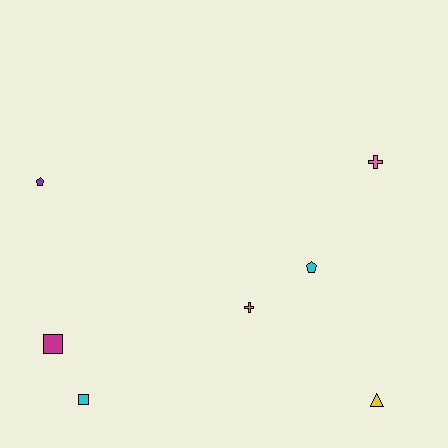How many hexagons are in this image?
There are no hexagons.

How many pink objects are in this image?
There is 1 pink object.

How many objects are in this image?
There are 7 objects.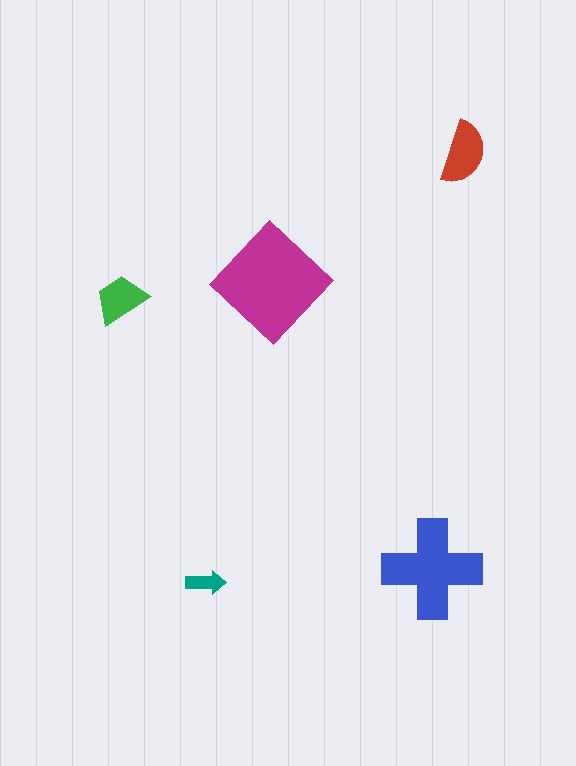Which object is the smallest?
The teal arrow.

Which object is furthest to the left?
The green trapezoid is leftmost.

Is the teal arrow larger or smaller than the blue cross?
Smaller.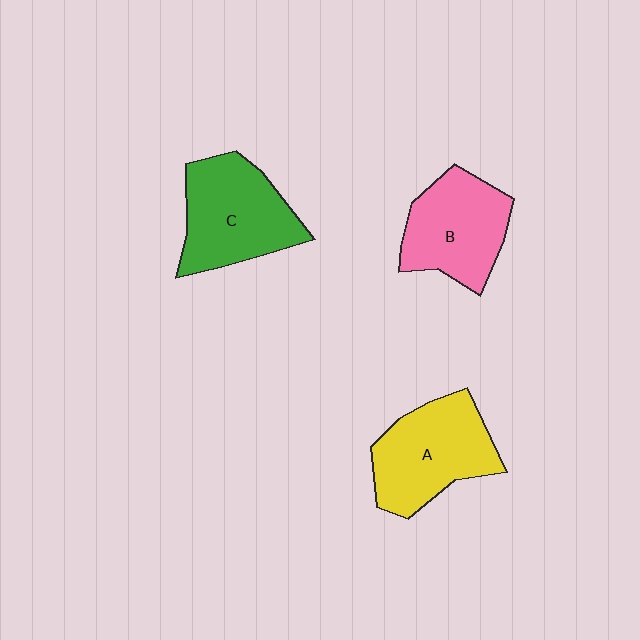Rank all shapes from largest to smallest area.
From largest to smallest: C (green), A (yellow), B (pink).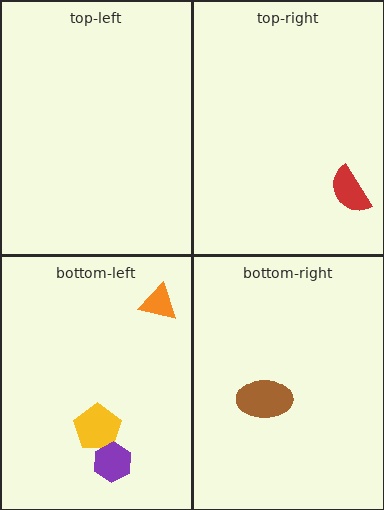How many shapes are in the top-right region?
1.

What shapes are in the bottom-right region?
The brown ellipse.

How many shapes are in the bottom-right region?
1.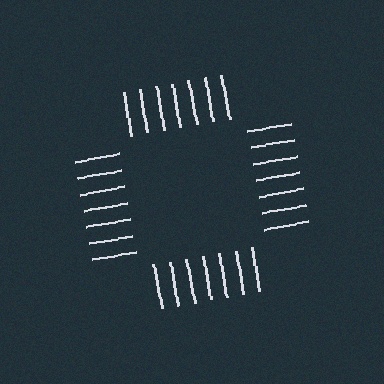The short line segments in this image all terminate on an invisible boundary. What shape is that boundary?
An illusory square — the line segments terminate on its edges but no continuous stroke is drawn.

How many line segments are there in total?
28 — 7 along each of the 4 edges.